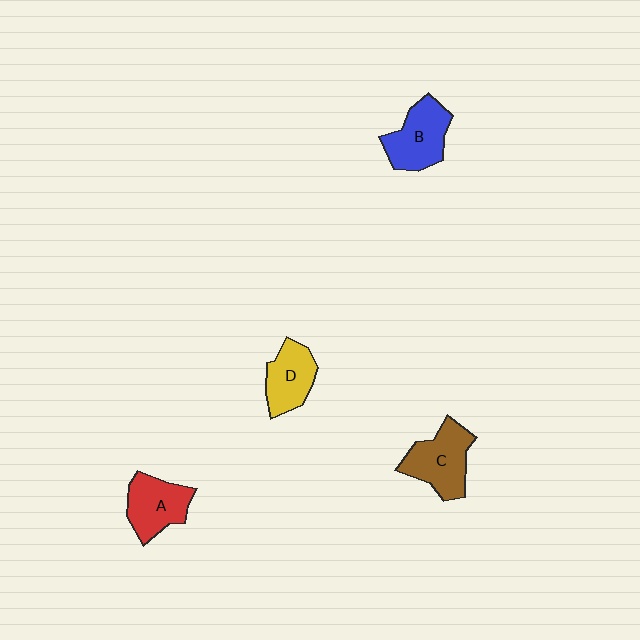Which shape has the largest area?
Shape C (brown).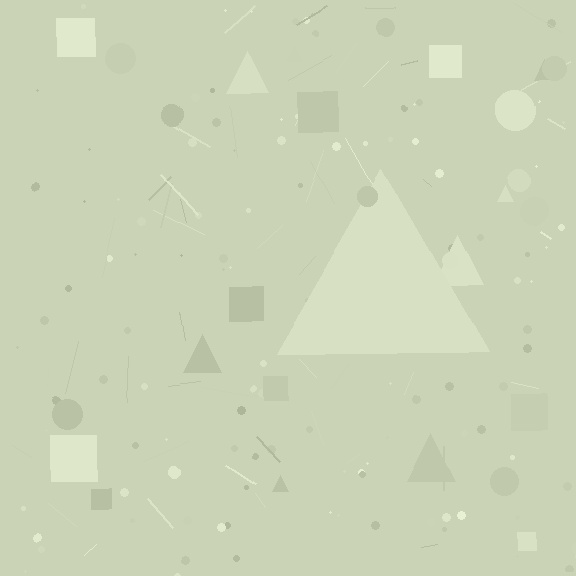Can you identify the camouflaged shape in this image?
The camouflaged shape is a triangle.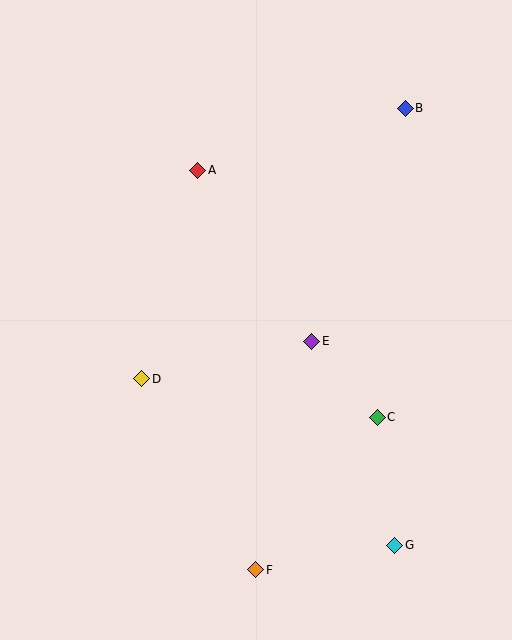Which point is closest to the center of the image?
Point E at (312, 341) is closest to the center.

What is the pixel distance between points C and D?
The distance between C and D is 239 pixels.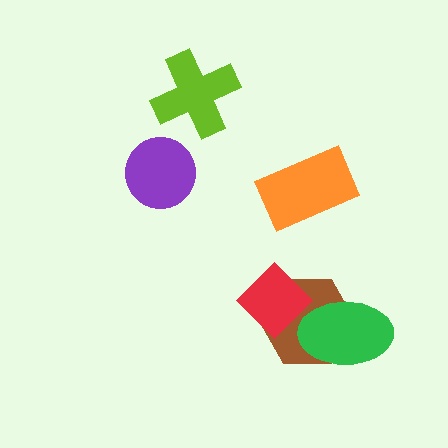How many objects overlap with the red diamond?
1 object overlaps with the red diamond.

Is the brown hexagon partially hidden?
Yes, it is partially covered by another shape.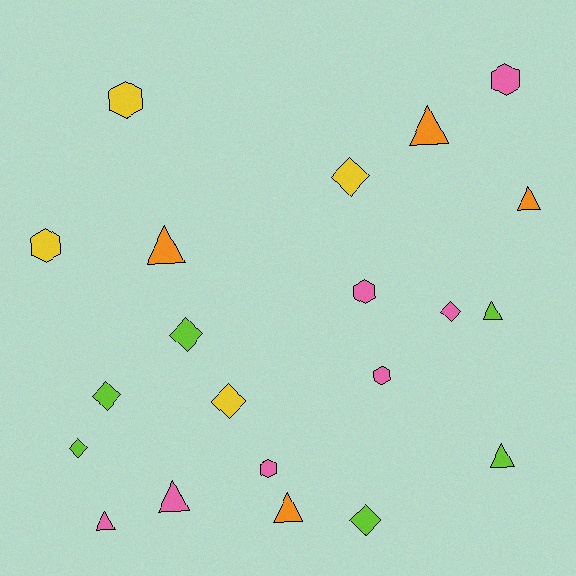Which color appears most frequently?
Pink, with 7 objects.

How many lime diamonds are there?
There are 4 lime diamonds.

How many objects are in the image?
There are 21 objects.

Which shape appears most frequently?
Triangle, with 8 objects.